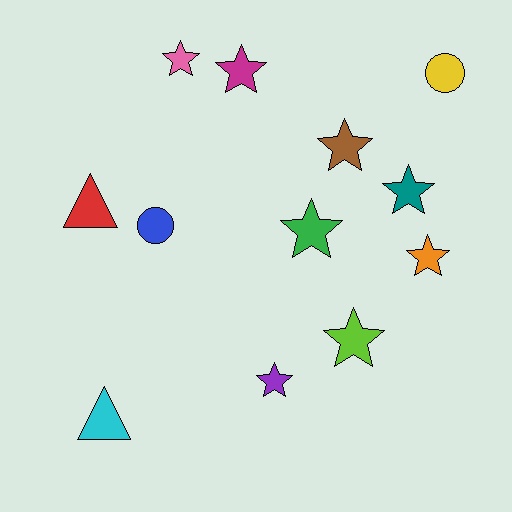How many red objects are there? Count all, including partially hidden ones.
There is 1 red object.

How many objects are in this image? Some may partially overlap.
There are 12 objects.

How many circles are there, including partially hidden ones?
There are 2 circles.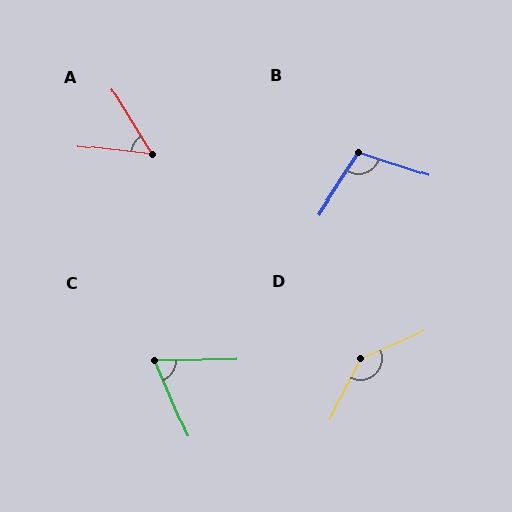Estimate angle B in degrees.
Approximately 105 degrees.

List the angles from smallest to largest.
A (52°), C (67°), B (105°), D (140°).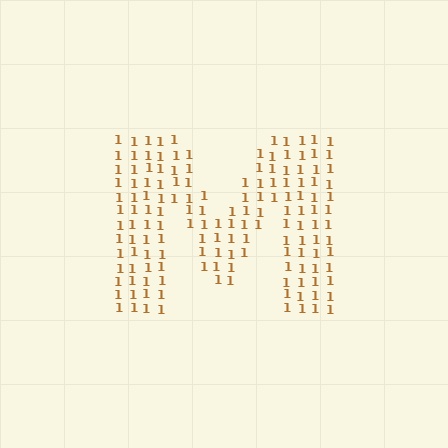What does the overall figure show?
The overall figure shows the letter M.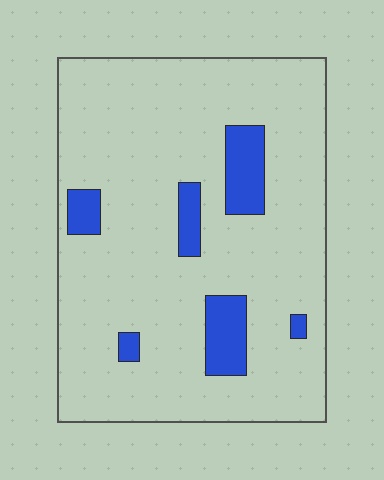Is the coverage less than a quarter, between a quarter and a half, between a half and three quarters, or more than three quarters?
Less than a quarter.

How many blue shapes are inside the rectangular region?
6.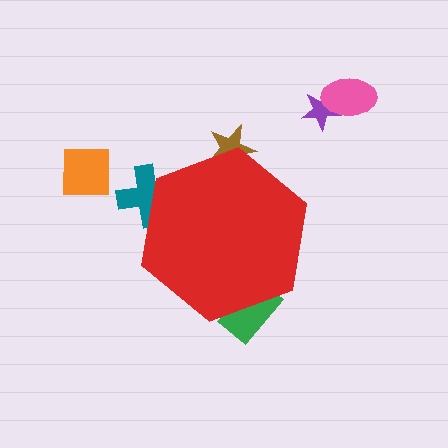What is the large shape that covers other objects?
A red hexagon.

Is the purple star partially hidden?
No, the purple star is fully visible.